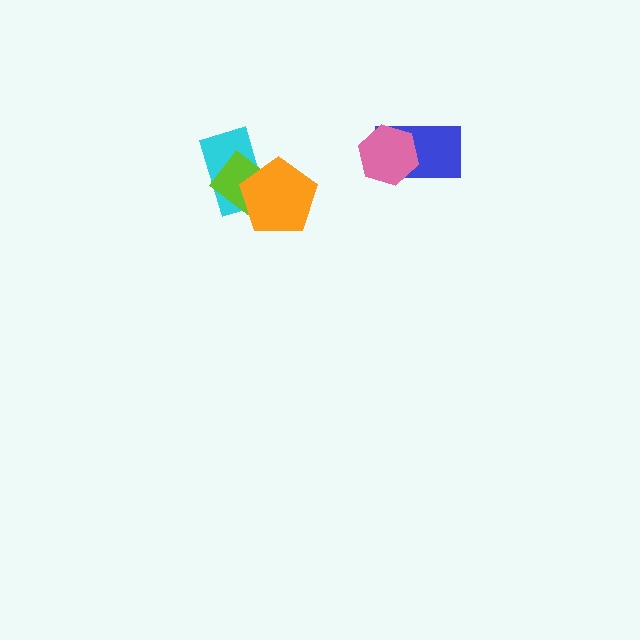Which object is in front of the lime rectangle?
The orange pentagon is in front of the lime rectangle.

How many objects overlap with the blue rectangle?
1 object overlaps with the blue rectangle.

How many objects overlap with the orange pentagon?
2 objects overlap with the orange pentagon.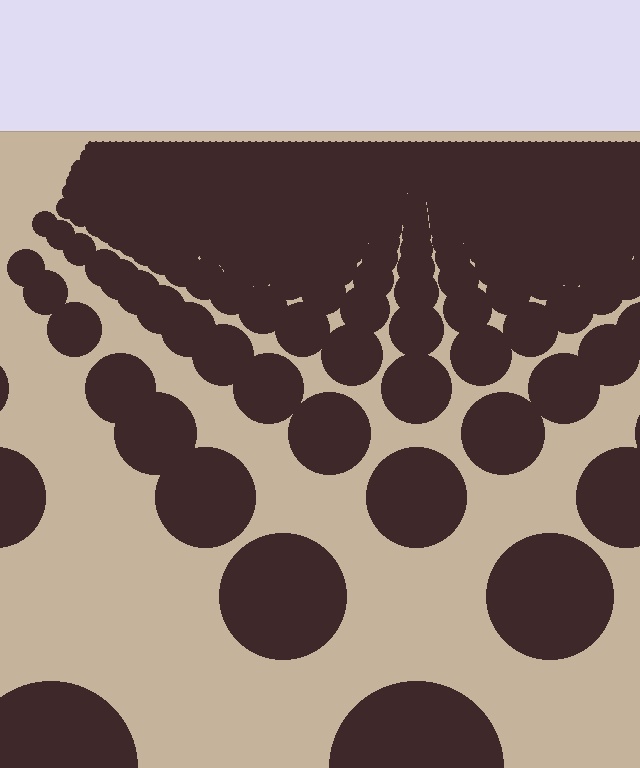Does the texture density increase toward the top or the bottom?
Density increases toward the top.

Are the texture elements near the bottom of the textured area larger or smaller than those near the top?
Larger. Near the bottom, elements are closer to the viewer and appear at a bigger on-screen size.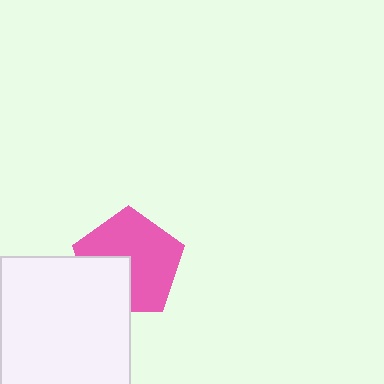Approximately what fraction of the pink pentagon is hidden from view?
Roughly 32% of the pink pentagon is hidden behind the white square.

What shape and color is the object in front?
The object in front is a white square.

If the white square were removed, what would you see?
You would see the complete pink pentagon.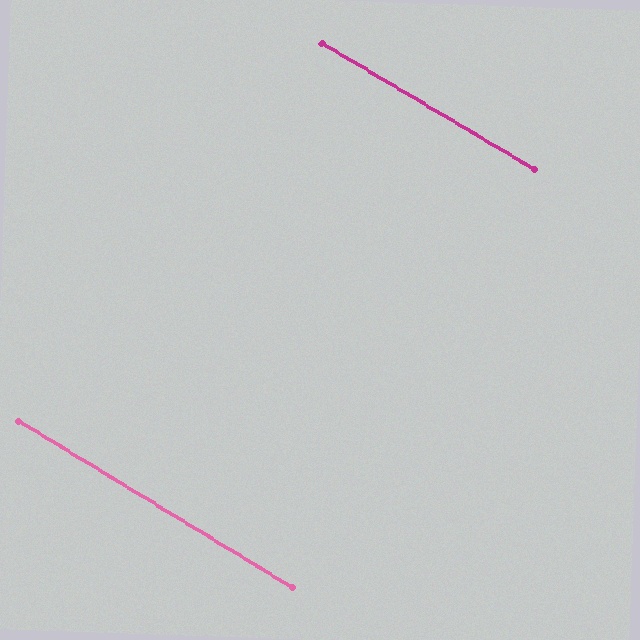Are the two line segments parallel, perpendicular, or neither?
Parallel — their directions differ by only 0.6°.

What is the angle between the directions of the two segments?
Approximately 1 degree.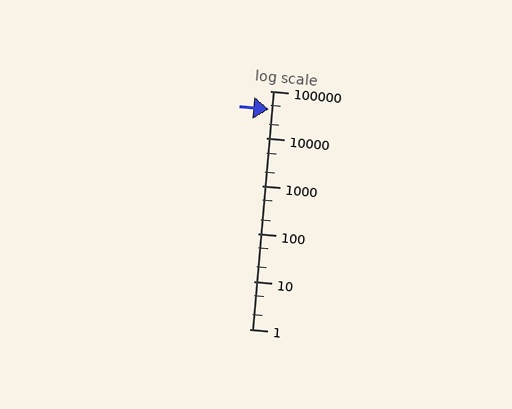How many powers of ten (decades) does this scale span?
The scale spans 5 decades, from 1 to 100000.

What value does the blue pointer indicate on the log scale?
The pointer indicates approximately 41000.